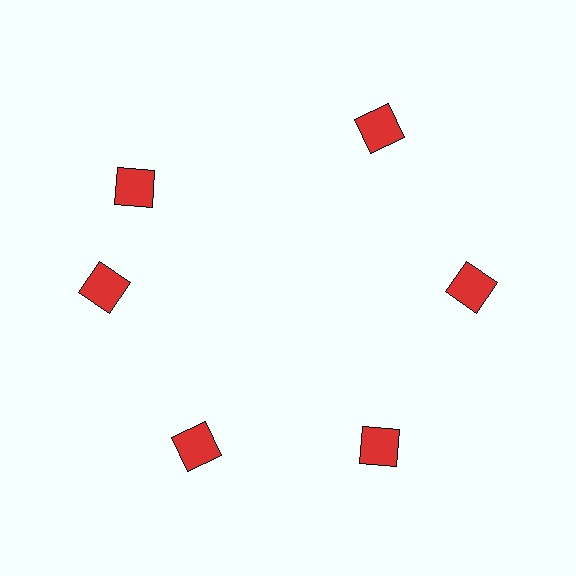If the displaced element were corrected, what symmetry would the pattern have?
It would have 6-fold rotational symmetry — the pattern would map onto itself every 60 degrees.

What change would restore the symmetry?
The symmetry would be restored by rotating it back into even spacing with its neighbors so that all 6 squares sit at equal angles and equal distance from the center.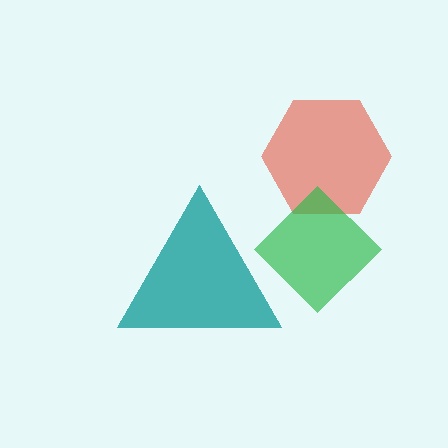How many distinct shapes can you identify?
There are 3 distinct shapes: a red hexagon, a green diamond, a teal triangle.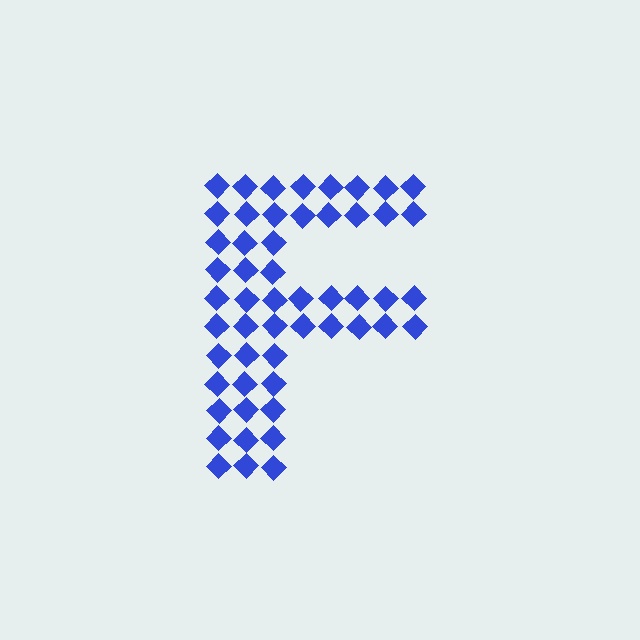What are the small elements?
The small elements are diamonds.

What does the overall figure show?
The overall figure shows the letter F.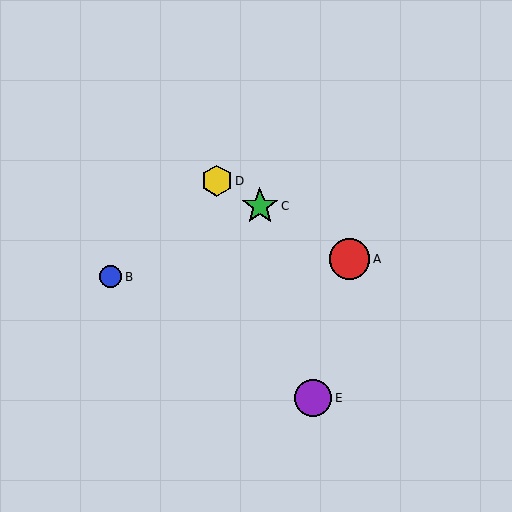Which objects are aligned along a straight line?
Objects A, C, D are aligned along a straight line.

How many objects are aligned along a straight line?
3 objects (A, C, D) are aligned along a straight line.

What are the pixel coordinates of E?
Object E is at (313, 398).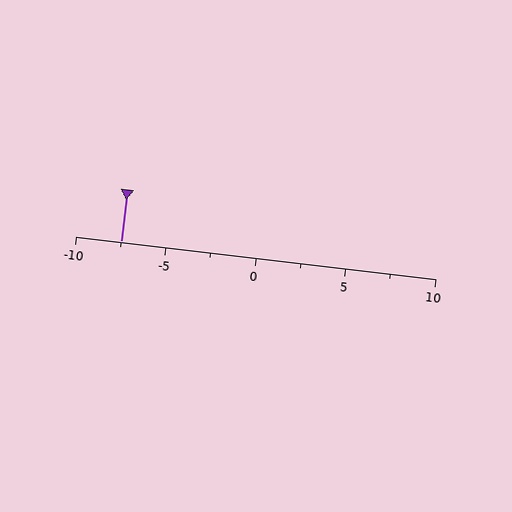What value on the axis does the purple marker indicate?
The marker indicates approximately -7.5.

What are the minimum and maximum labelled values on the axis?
The axis runs from -10 to 10.